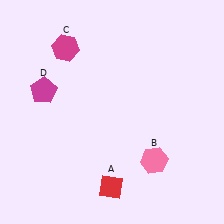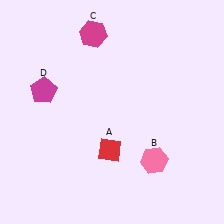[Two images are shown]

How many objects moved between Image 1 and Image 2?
2 objects moved between the two images.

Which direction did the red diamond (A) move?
The red diamond (A) moved up.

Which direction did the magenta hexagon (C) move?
The magenta hexagon (C) moved right.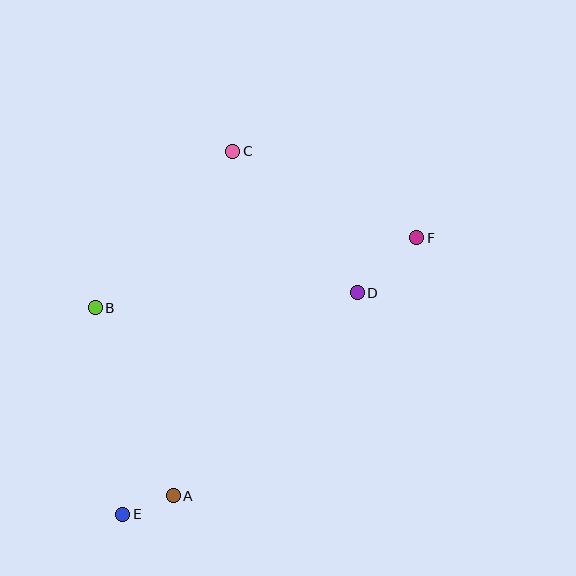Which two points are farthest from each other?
Points E and F are farthest from each other.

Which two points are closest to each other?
Points A and E are closest to each other.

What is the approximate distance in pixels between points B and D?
The distance between B and D is approximately 262 pixels.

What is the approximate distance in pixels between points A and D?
The distance between A and D is approximately 274 pixels.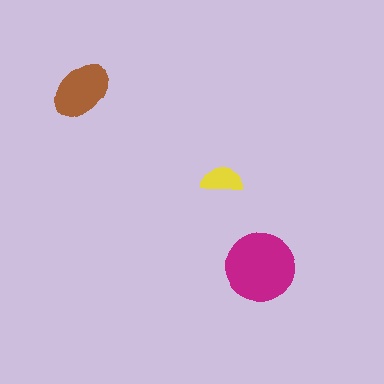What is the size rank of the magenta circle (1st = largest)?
1st.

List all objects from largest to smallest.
The magenta circle, the brown ellipse, the yellow semicircle.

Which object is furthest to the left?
The brown ellipse is leftmost.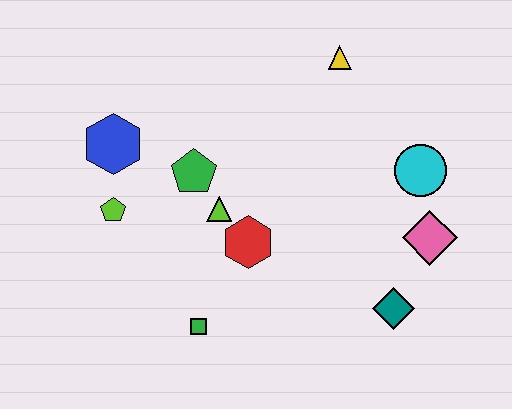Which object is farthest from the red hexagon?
The yellow triangle is farthest from the red hexagon.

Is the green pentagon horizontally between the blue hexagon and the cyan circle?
Yes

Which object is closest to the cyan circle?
The pink diamond is closest to the cyan circle.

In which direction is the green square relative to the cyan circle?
The green square is to the left of the cyan circle.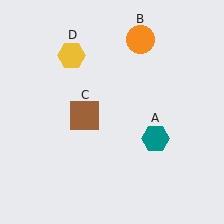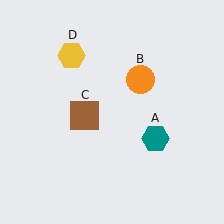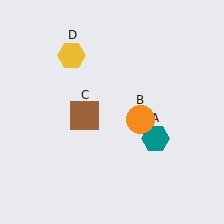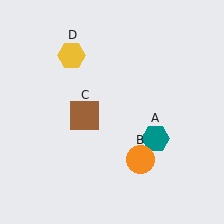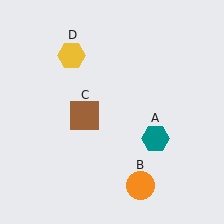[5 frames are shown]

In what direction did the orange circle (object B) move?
The orange circle (object B) moved down.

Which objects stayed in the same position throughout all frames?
Teal hexagon (object A) and brown square (object C) and yellow hexagon (object D) remained stationary.